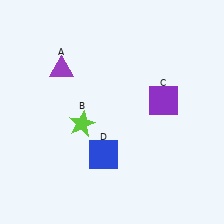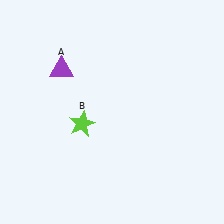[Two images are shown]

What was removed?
The purple square (C), the blue square (D) were removed in Image 2.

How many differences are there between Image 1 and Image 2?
There are 2 differences between the two images.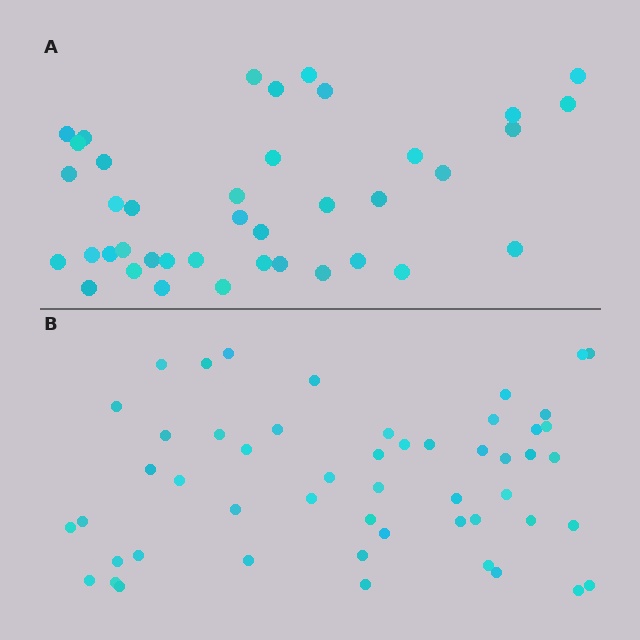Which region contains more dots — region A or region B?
Region B (the bottom region) has more dots.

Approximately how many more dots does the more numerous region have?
Region B has roughly 12 or so more dots than region A.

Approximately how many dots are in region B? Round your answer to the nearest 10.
About 50 dots. (The exact count is 52, which rounds to 50.)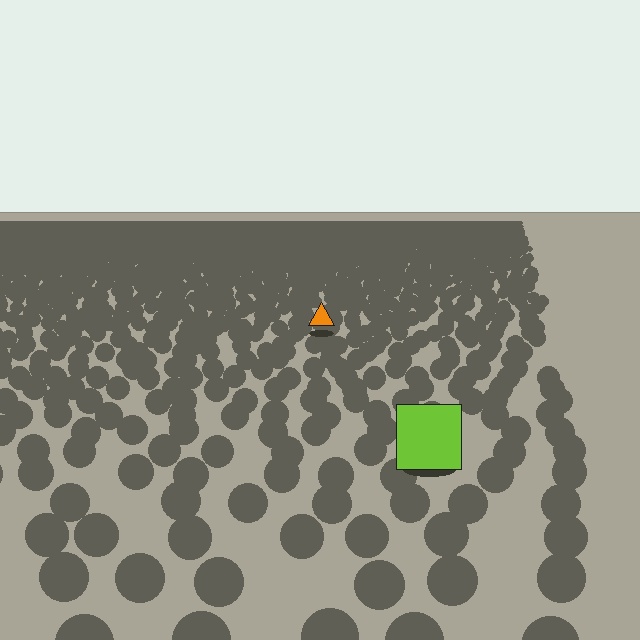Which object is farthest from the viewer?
The orange triangle is farthest from the viewer. It appears smaller and the ground texture around it is denser.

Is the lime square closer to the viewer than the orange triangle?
Yes. The lime square is closer — you can tell from the texture gradient: the ground texture is coarser near it.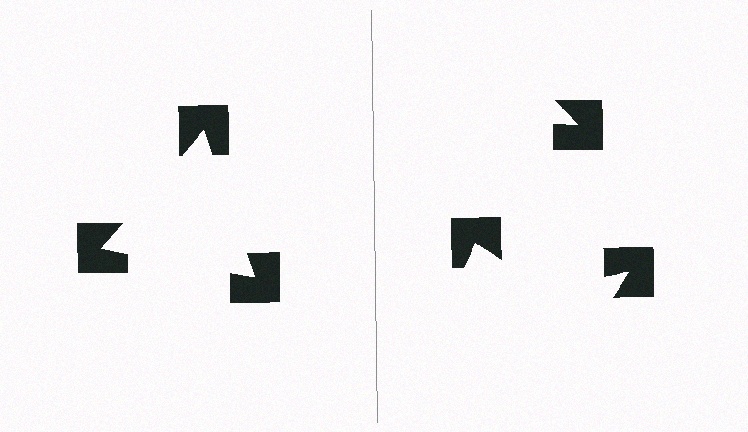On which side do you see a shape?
An illusory triangle appears on the left side. On the right side the wedge cuts are rotated, so no coherent shape forms.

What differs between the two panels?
The notched squares are positioned identically on both sides; only the wedge orientations differ. On the left they align to a triangle; on the right they are misaligned.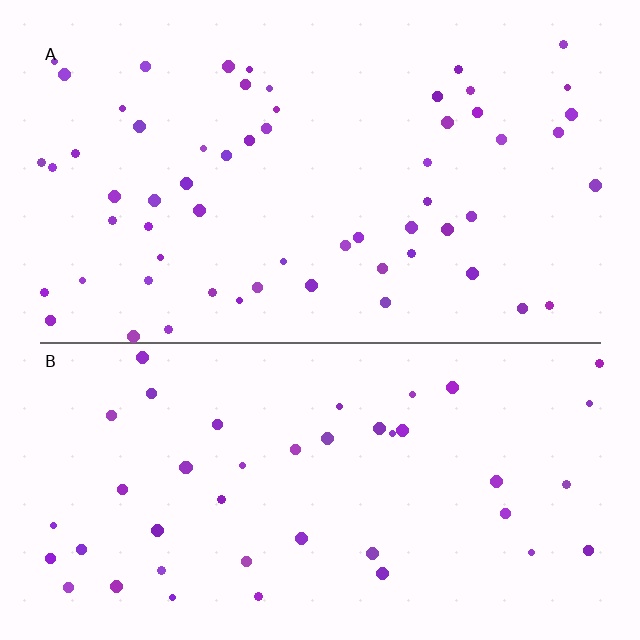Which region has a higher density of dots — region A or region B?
A (the top).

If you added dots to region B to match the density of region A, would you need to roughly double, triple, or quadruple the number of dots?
Approximately double.